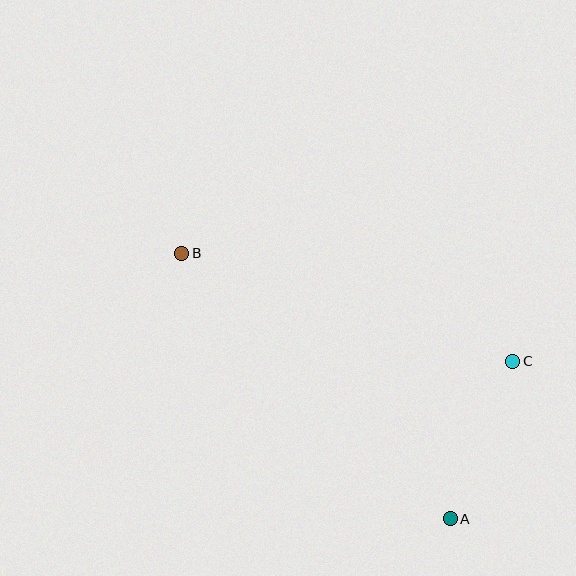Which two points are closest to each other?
Points A and C are closest to each other.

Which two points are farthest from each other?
Points A and B are farthest from each other.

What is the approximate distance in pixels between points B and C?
The distance between B and C is approximately 348 pixels.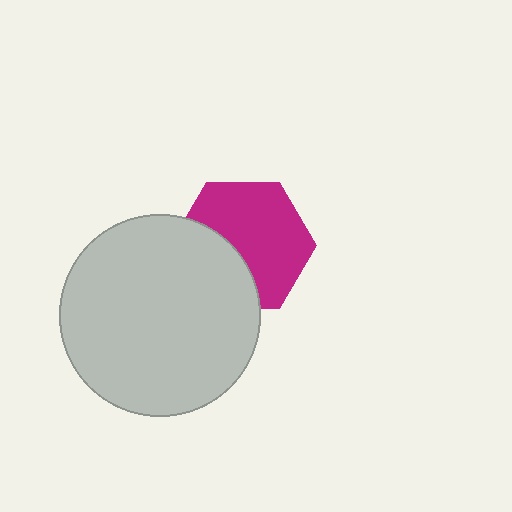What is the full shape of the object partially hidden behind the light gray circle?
The partially hidden object is a magenta hexagon.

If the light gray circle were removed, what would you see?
You would see the complete magenta hexagon.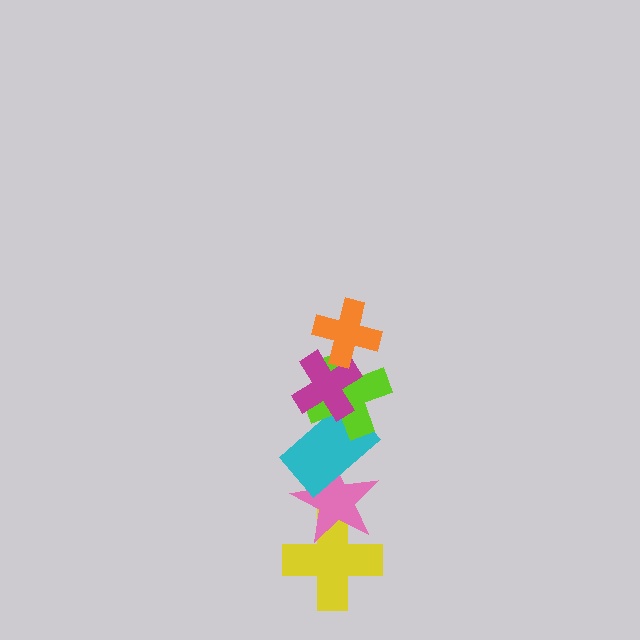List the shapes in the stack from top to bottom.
From top to bottom: the orange cross, the magenta cross, the lime cross, the cyan rectangle, the pink star, the yellow cross.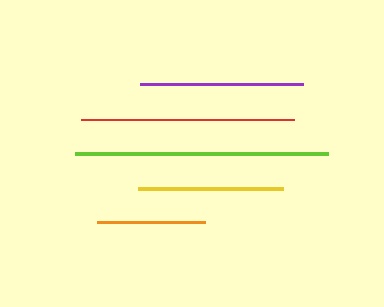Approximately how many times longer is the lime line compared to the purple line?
The lime line is approximately 1.5 times the length of the purple line.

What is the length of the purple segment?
The purple segment is approximately 164 pixels long.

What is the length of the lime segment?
The lime segment is approximately 253 pixels long.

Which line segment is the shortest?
The orange line is the shortest at approximately 108 pixels.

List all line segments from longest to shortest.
From longest to shortest: lime, red, purple, yellow, orange.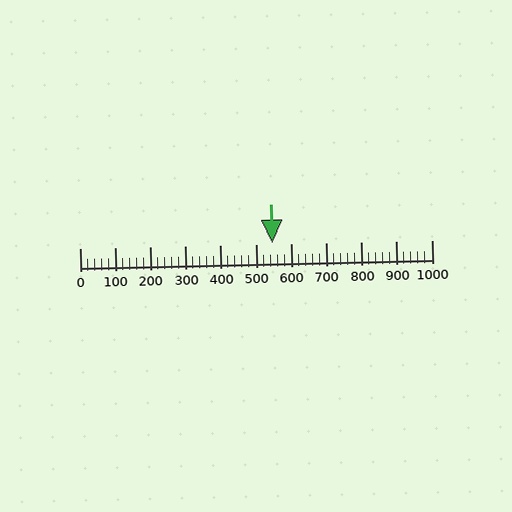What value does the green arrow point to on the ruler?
The green arrow points to approximately 547.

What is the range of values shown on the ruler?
The ruler shows values from 0 to 1000.